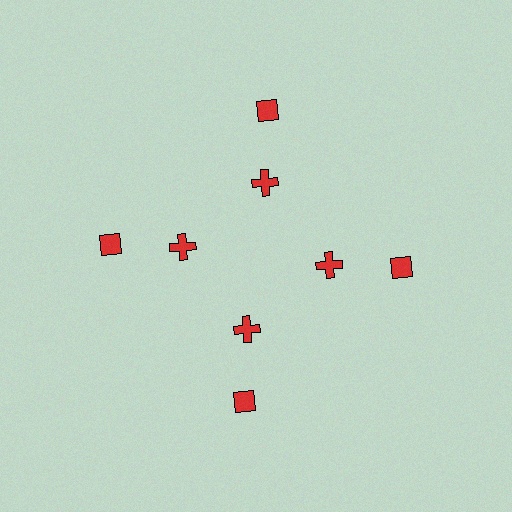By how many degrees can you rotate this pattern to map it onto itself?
The pattern maps onto itself every 90 degrees of rotation.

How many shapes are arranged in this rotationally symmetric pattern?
There are 8 shapes, arranged in 4 groups of 2.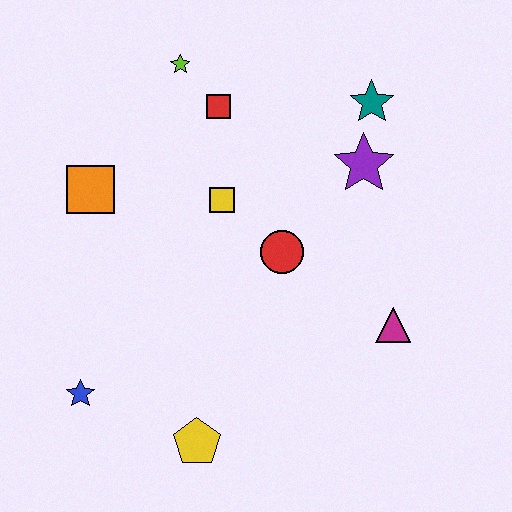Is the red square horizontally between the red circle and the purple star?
No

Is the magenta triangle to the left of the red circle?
No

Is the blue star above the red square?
No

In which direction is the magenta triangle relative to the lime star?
The magenta triangle is below the lime star.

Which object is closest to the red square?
The lime star is closest to the red square.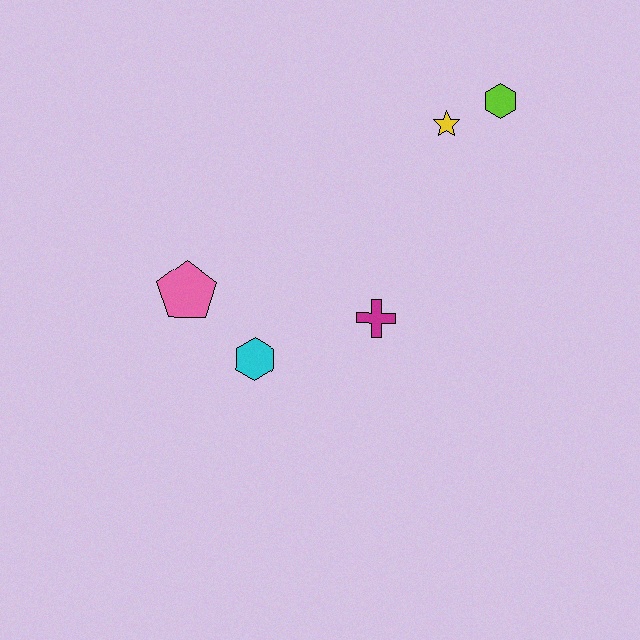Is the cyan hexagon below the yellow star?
Yes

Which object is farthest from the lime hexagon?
The pink pentagon is farthest from the lime hexagon.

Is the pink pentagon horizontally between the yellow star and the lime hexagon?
No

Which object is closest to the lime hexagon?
The yellow star is closest to the lime hexagon.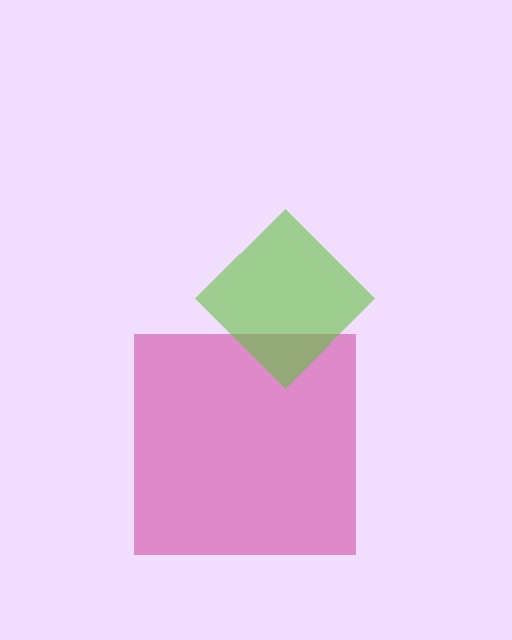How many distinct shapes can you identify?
There are 2 distinct shapes: a magenta square, a lime diamond.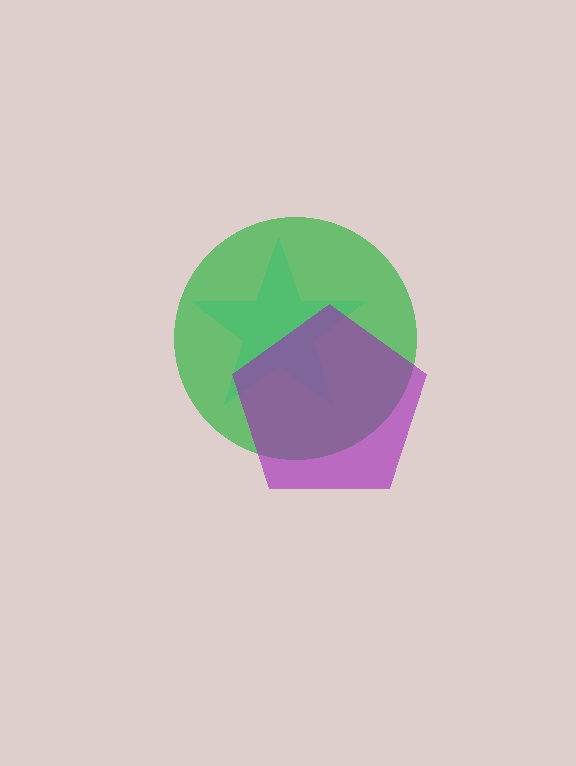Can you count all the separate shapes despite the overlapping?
Yes, there are 3 separate shapes.